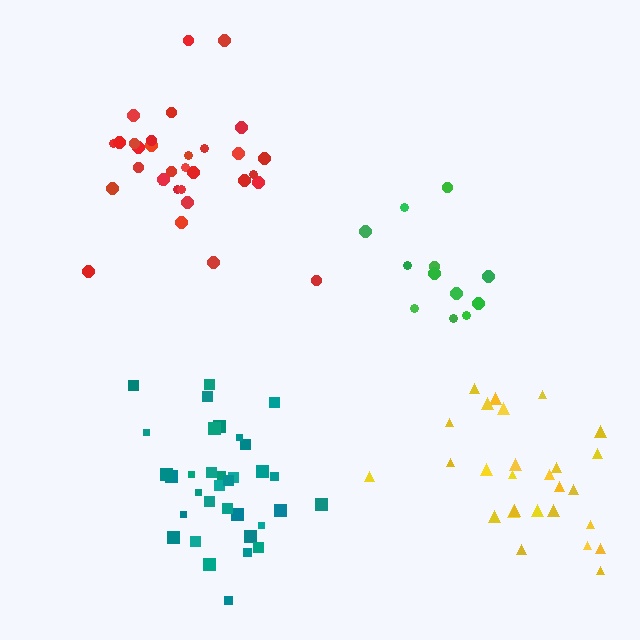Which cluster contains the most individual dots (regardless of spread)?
Teal (34).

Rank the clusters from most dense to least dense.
teal, yellow, green, red.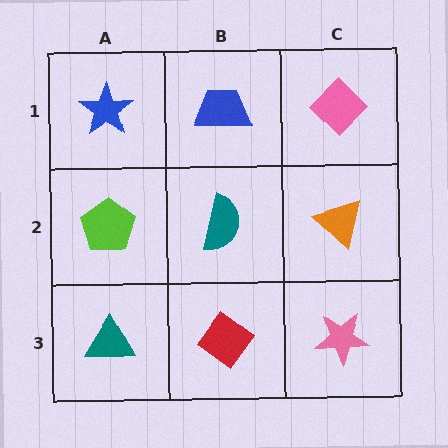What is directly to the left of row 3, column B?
A teal triangle.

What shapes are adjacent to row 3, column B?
A teal semicircle (row 2, column B), a teal triangle (row 3, column A), a pink star (row 3, column C).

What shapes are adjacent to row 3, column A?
A lime pentagon (row 2, column A), a red diamond (row 3, column B).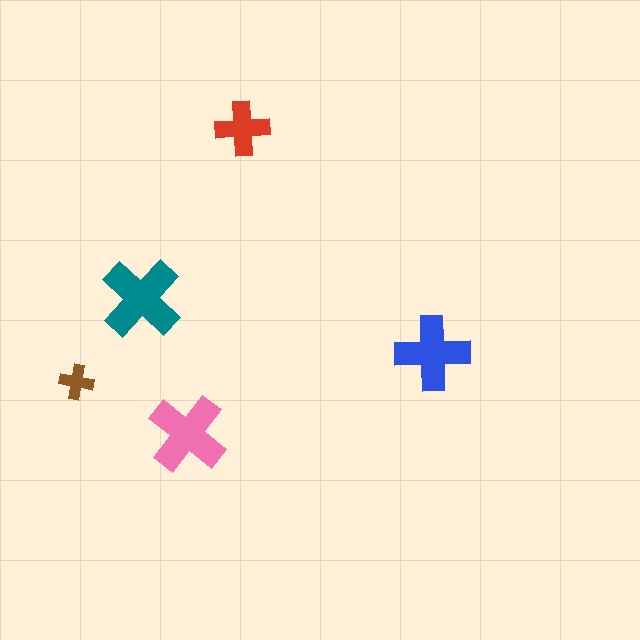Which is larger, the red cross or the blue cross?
The blue one.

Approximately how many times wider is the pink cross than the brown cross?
About 2.5 times wider.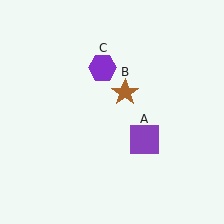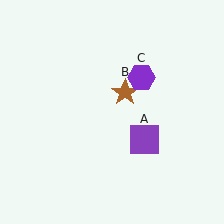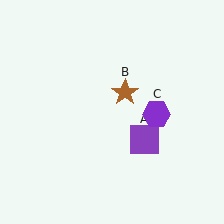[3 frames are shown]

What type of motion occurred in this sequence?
The purple hexagon (object C) rotated clockwise around the center of the scene.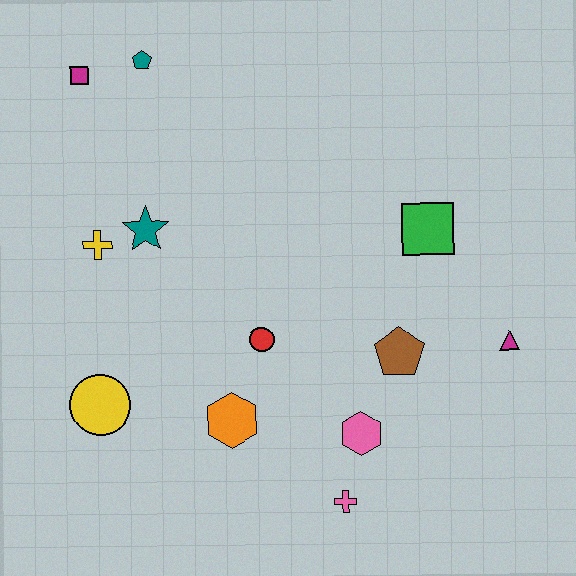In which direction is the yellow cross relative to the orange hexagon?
The yellow cross is above the orange hexagon.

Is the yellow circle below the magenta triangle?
Yes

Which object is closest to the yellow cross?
The teal star is closest to the yellow cross.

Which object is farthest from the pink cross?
The magenta square is farthest from the pink cross.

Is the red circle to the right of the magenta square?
Yes